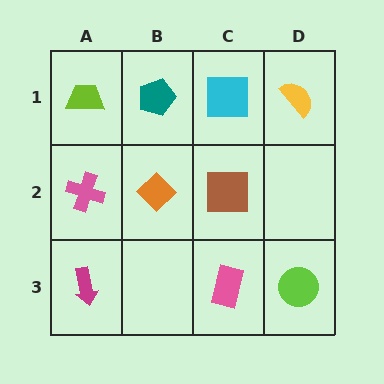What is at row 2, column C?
A brown square.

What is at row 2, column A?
A pink cross.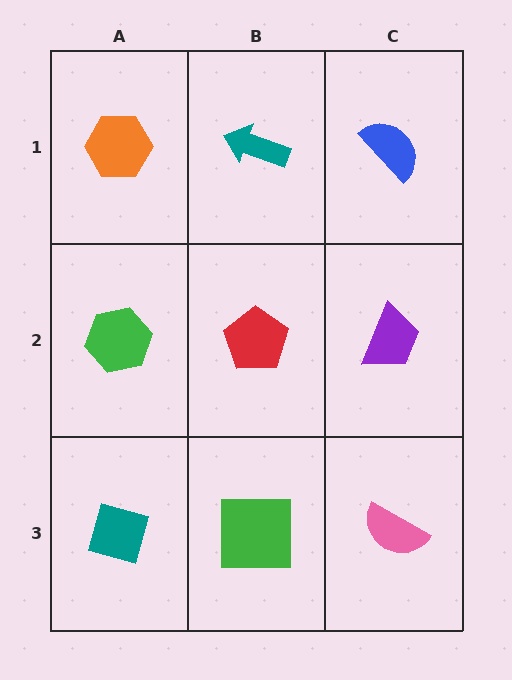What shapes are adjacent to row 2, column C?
A blue semicircle (row 1, column C), a pink semicircle (row 3, column C), a red pentagon (row 2, column B).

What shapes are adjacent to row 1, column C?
A purple trapezoid (row 2, column C), a teal arrow (row 1, column B).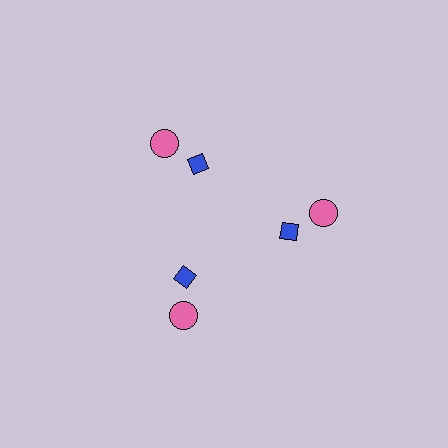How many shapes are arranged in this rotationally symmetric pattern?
There are 6 shapes, arranged in 3 groups of 2.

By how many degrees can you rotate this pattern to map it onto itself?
The pattern maps onto itself every 120 degrees of rotation.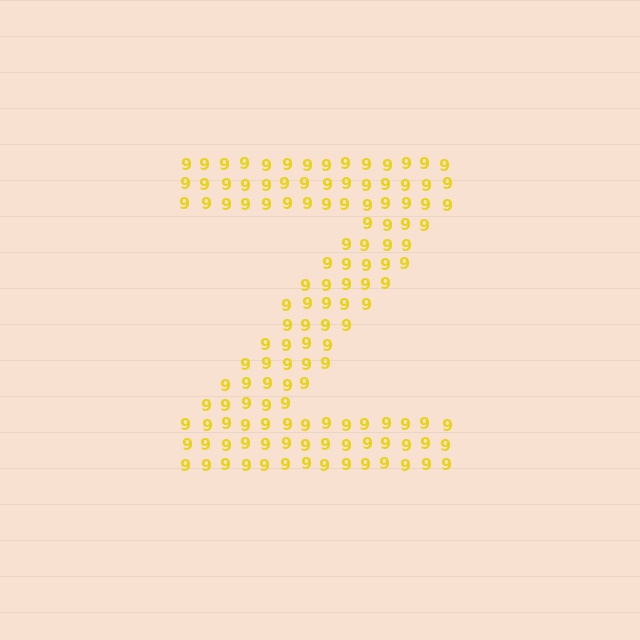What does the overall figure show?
The overall figure shows the letter Z.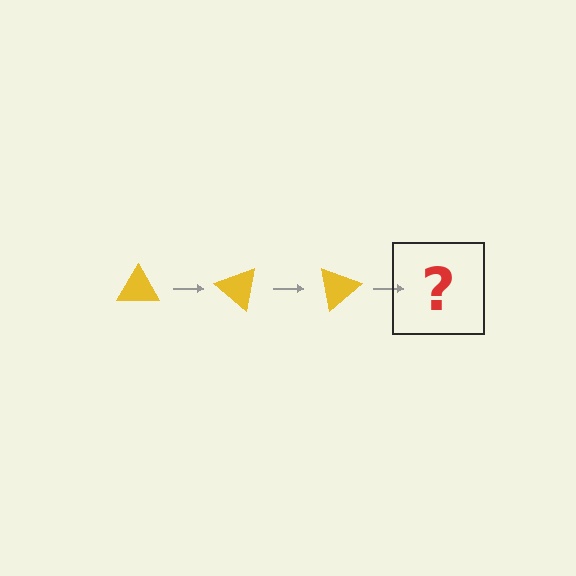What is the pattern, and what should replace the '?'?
The pattern is that the triangle rotates 40 degrees each step. The '?' should be a yellow triangle rotated 120 degrees.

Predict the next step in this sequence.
The next step is a yellow triangle rotated 120 degrees.